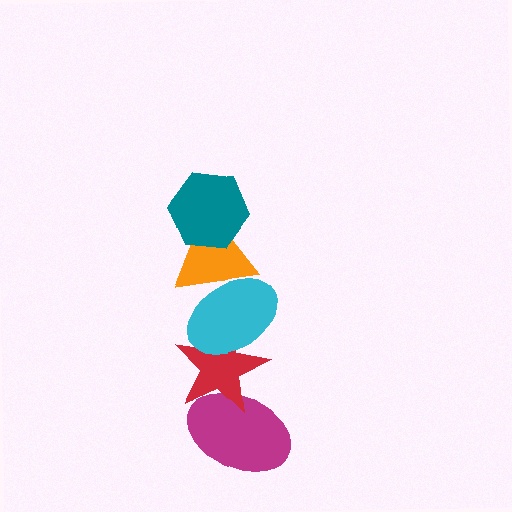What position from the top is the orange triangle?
The orange triangle is 2nd from the top.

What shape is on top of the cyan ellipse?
The orange triangle is on top of the cyan ellipse.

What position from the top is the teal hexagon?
The teal hexagon is 1st from the top.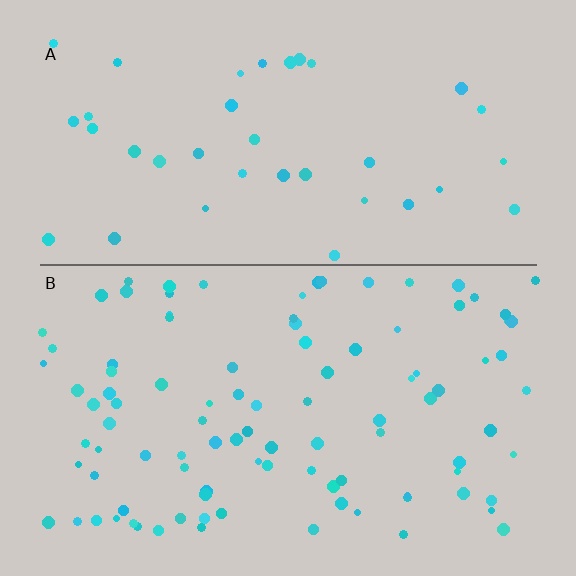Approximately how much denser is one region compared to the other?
Approximately 2.7× — region B over region A.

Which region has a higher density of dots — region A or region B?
B (the bottom).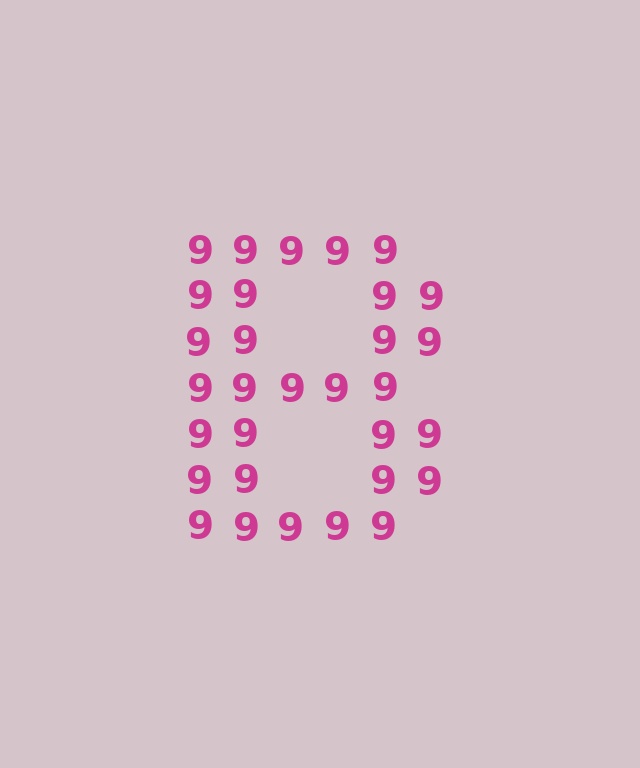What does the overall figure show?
The overall figure shows the letter B.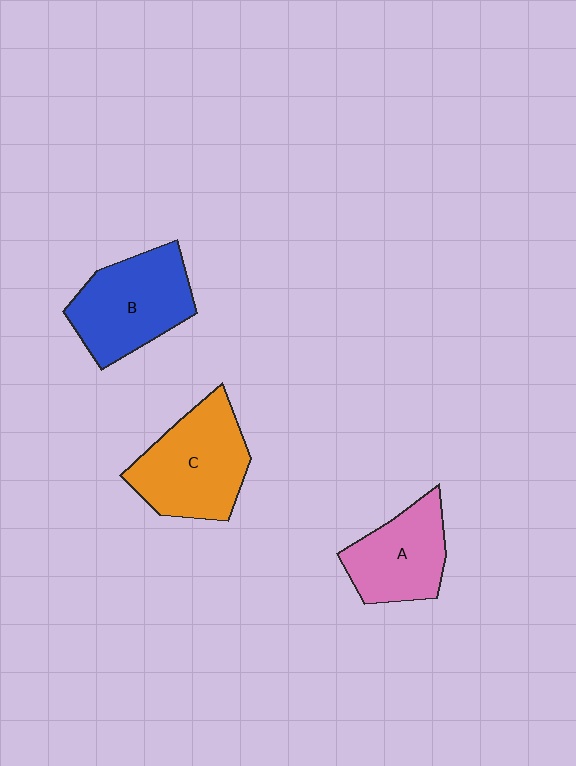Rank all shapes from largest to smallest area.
From largest to smallest: C (orange), B (blue), A (pink).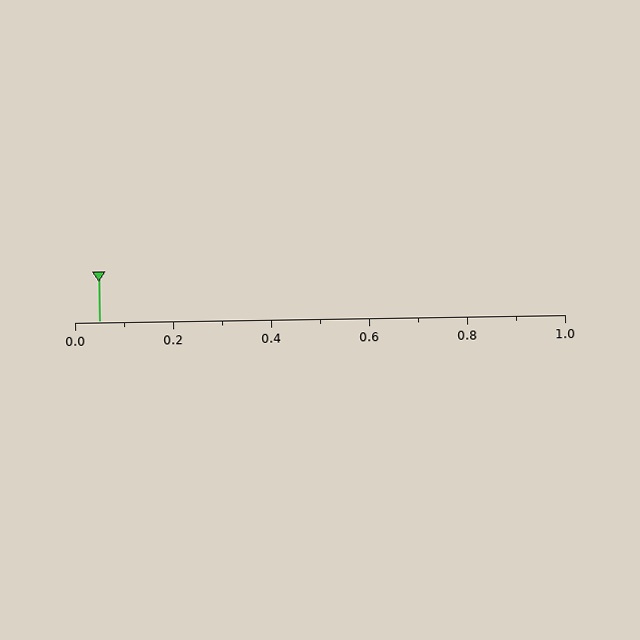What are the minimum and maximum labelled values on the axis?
The axis runs from 0.0 to 1.0.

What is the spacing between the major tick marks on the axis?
The major ticks are spaced 0.2 apart.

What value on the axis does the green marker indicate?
The marker indicates approximately 0.05.